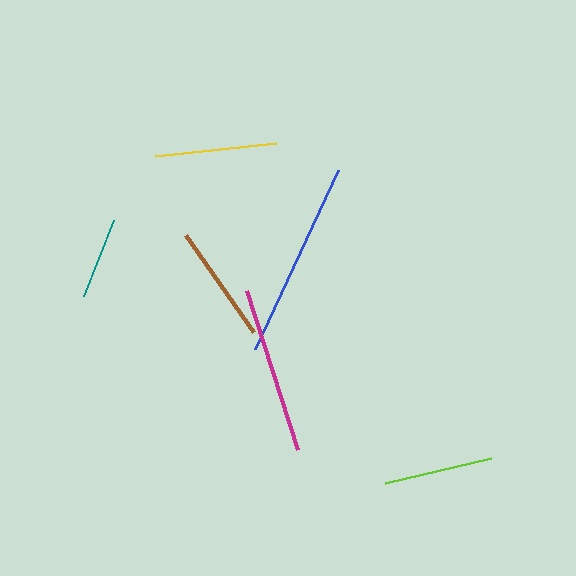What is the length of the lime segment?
The lime segment is approximately 109 pixels long.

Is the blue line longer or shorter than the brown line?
The blue line is longer than the brown line.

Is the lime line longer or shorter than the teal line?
The lime line is longer than the teal line.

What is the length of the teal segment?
The teal segment is approximately 82 pixels long.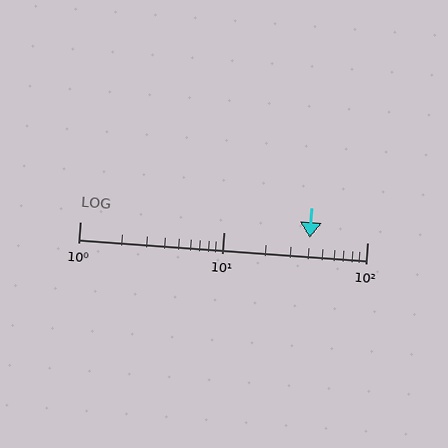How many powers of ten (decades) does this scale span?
The scale spans 2 decades, from 1 to 100.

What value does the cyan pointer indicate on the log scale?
The pointer indicates approximately 40.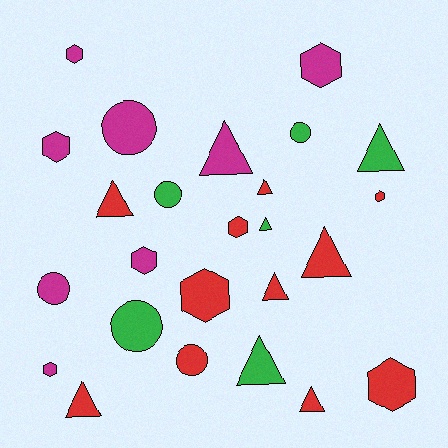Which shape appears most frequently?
Triangle, with 10 objects.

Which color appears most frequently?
Red, with 11 objects.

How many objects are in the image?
There are 25 objects.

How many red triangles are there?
There are 6 red triangles.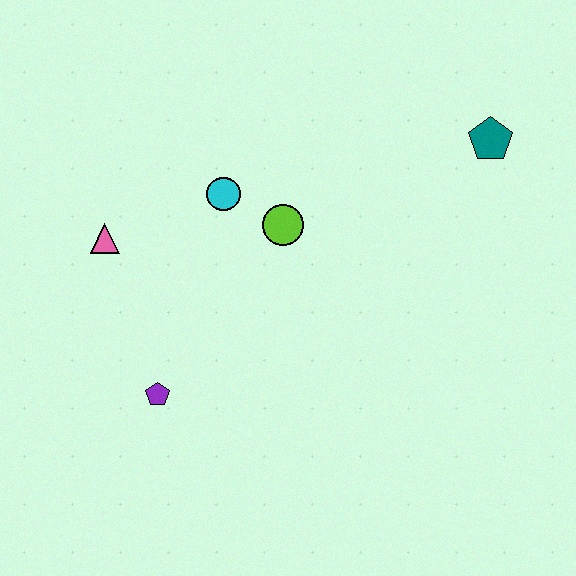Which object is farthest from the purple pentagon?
The teal pentagon is farthest from the purple pentagon.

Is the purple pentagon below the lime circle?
Yes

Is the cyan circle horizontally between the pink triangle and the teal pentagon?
Yes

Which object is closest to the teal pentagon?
The lime circle is closest to the teal pentagon.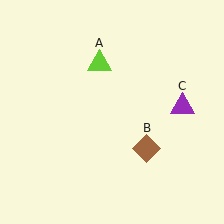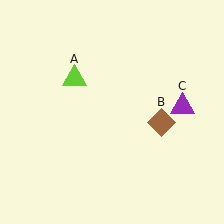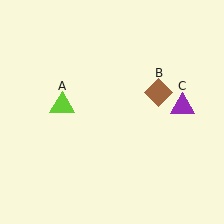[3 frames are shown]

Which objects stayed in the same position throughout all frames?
Purple triangle (object C) remained stationary.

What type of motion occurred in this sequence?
The lime triangle (object A), brown diamond (object B) rotated counterclockwise around the center of the scene.